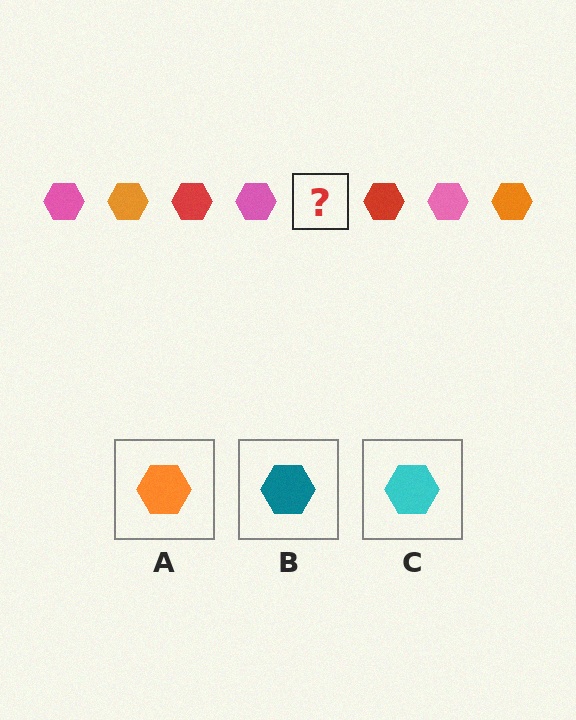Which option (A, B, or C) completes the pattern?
A.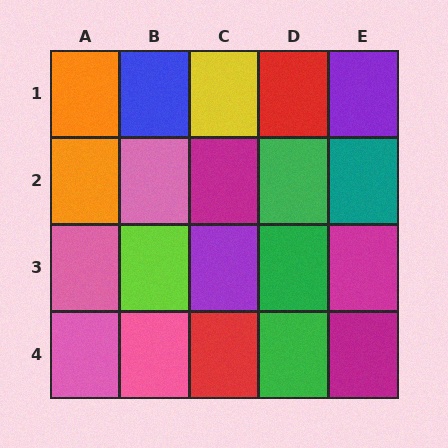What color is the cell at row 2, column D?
Green.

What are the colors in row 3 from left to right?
Pink, lime, purple, green, magenta.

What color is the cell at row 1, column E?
Purple.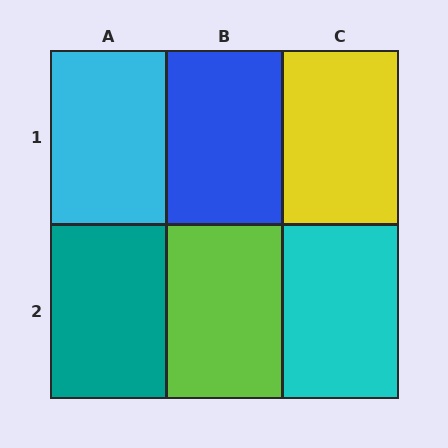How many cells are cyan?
2 cells are cyan.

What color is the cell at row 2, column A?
Teal.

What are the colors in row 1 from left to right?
Cyan, blue, yellow.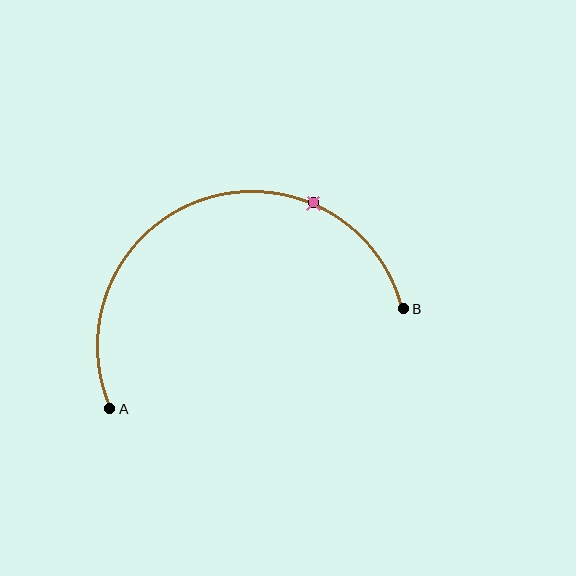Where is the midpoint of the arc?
The arc midpoint is the point on the curve farthest from the straight line joining A and B. It sits above that line.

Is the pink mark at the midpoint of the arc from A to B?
No. The pink mark lies on the arc but is closer to endpoint B. The arc midpoint would be at the point on the curve equidistant along the arc from both A and B.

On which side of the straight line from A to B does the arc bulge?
The arc bulges above the straight line connecting A and B.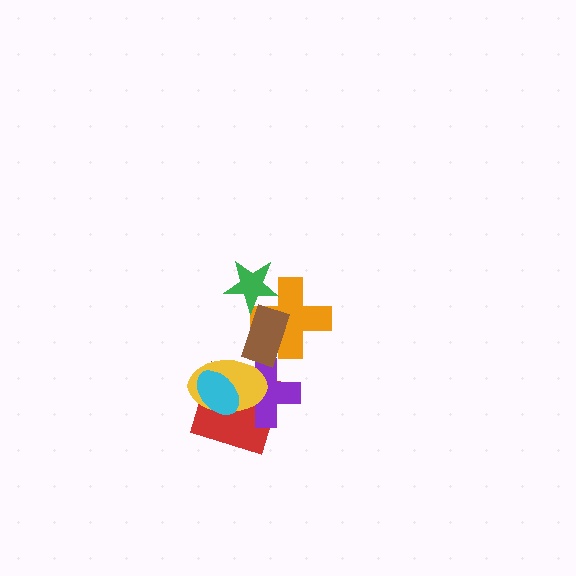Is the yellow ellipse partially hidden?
Yes, it is partially covered by another shape.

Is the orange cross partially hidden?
Yes, it is partially covered by another shape.